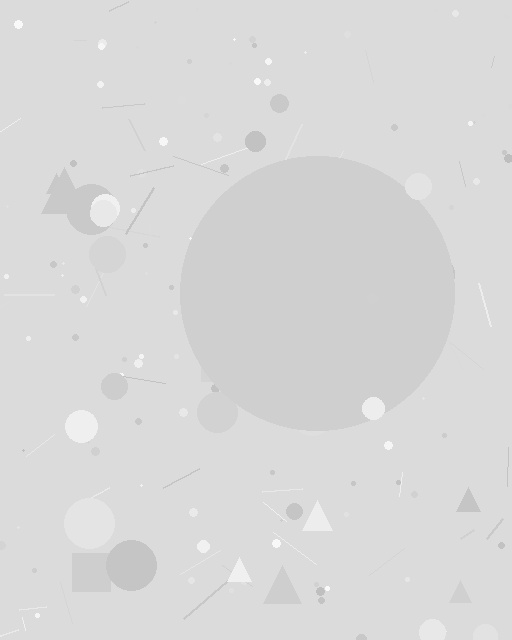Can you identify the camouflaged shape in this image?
The camouflaged shape is a circle.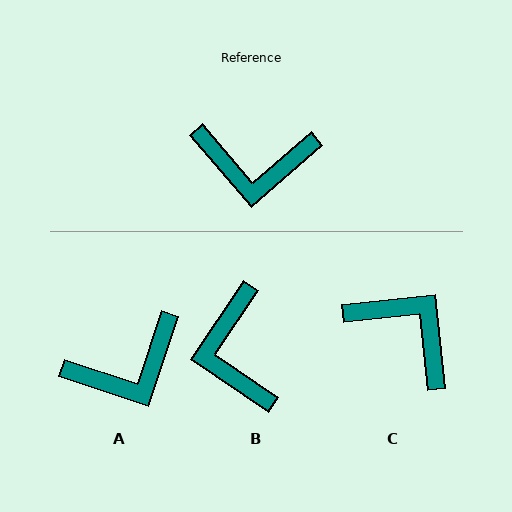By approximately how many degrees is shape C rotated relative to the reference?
Approximately 145 degrees counter-clockwise.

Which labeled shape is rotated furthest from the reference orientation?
C, about 145 degrees away.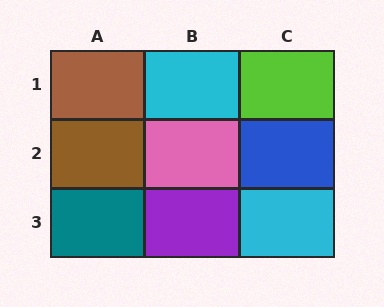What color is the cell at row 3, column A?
Teal.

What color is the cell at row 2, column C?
Blue.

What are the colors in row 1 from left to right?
Brown, cyan, lime.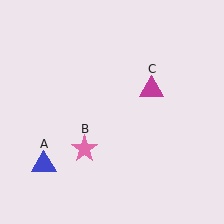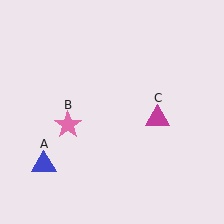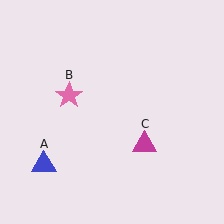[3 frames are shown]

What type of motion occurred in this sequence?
The pink star (object B), magenta triangle (object C) rotated clockwise around the center of the scene.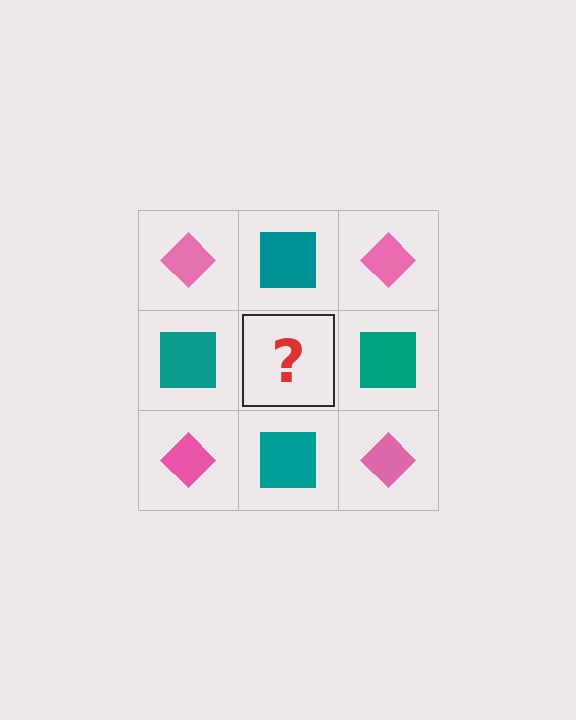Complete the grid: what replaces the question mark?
The question mark should be replaced with a pink diamond.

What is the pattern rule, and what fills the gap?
The rule is that it alternates pink diamond and teal square in a checkerboard pattern. The gap should be filled with a pink diamond.